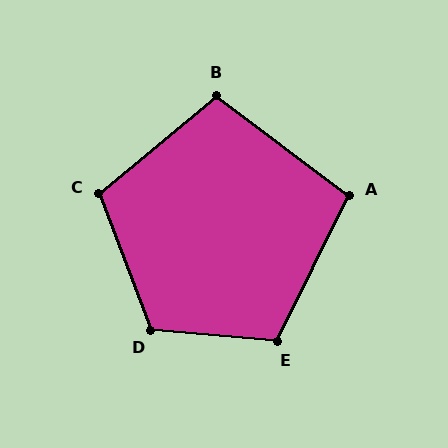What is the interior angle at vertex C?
Approximately 109 degrees (obtuse).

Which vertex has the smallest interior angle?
A, at approximately 101 degrees.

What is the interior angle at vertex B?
Approximately 103 degrees (obtuse).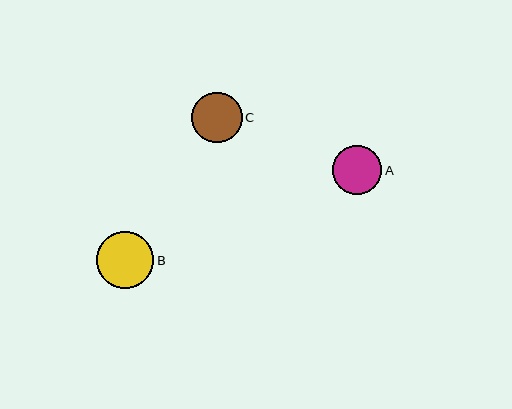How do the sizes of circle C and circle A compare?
Circle C and circle A are approximately the same size.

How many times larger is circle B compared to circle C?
Circle B is approximately 1.1 times the size of circle C.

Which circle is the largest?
Circle B is the largest with a size of approximately 57 pixels.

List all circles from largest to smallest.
From largest to smallest: B, C, A.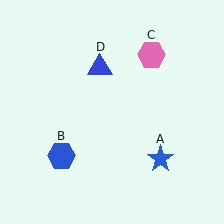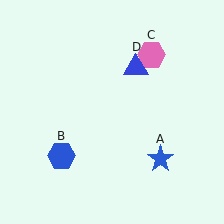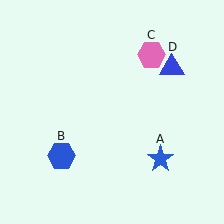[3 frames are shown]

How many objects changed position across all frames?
1 object changed position: blue triangle (object D).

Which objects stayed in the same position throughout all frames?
Blue star (object A) and blue hexagon (object B) and pink hexagon (object C) remained stationary.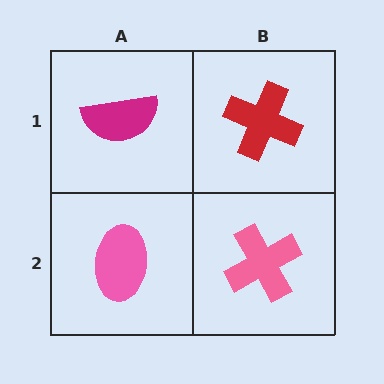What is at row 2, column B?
A pink cross.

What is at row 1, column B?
A red cross.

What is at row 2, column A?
A pink ellipse.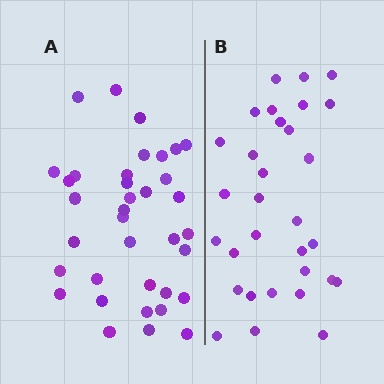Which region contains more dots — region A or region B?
Region A (the left region) has more dots.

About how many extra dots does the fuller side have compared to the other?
Region A has about 5 more dots than region B.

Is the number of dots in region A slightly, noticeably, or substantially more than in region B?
Region A has only slightly more — the two regions are fairly close. The ratio is roughly 1.2 to 1.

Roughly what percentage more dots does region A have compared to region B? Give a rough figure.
About 15% more.